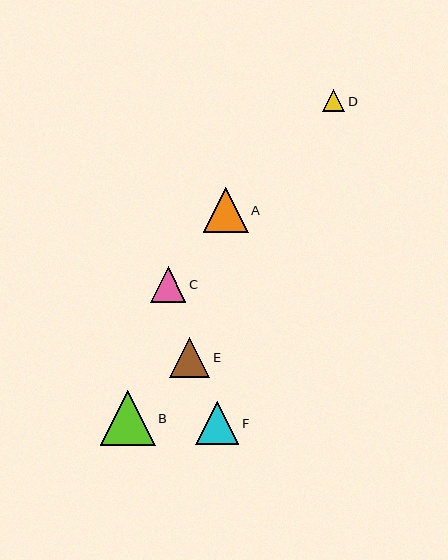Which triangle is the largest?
Triangle B is the largest with a size of approximately 55 pixels.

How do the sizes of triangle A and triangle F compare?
Triangle A and triangle F are approximately the same size.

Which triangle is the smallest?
Triangle D is the smallest with a size of approximately 23 pixels.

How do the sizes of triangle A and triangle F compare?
Triangle A and triangle F are approximately the same size.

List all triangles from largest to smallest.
From largest to smallest: B, A, F, E, C, D.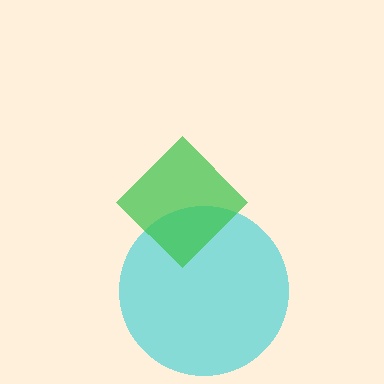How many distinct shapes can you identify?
There are 2 distinct shapes: a cyan circle, a green diamond.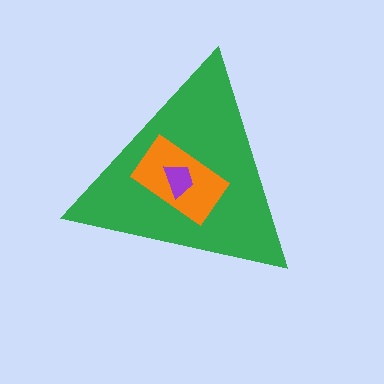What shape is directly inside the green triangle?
The orange rectangle.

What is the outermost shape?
The green triangle.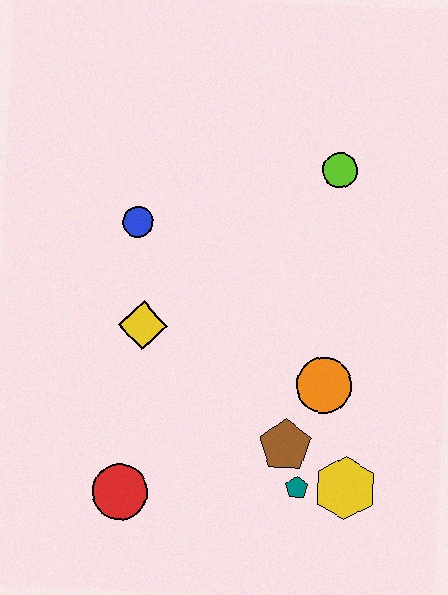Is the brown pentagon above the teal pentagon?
Yes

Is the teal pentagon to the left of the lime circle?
Yes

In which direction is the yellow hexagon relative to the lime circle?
The yellow hexagon is below the lime circle.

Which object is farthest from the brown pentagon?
The lime circle is farthest from the brown pentagon.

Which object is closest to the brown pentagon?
The teal pentagon is closest to the brown pentagon.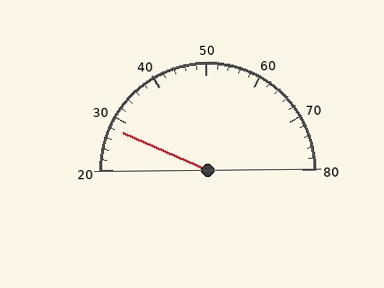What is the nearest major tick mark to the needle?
The nearest major tick mark is 30.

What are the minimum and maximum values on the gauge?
The gauge ranges from 20 to 80.